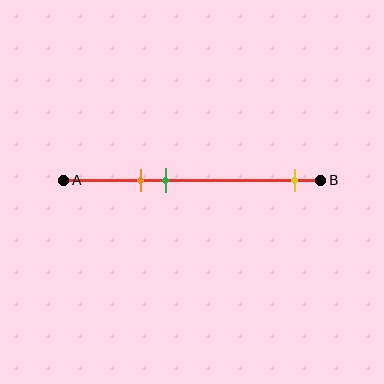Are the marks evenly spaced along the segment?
No, the marks are not evenly spaced.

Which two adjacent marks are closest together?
The orange and green marks are the closest adjacent pair.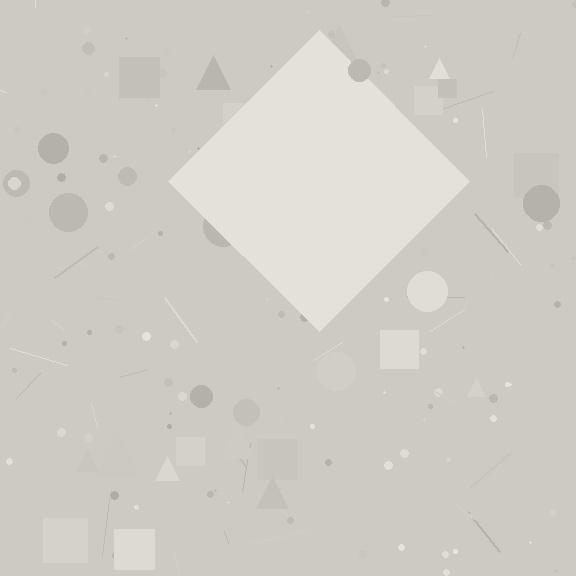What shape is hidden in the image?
A diamond is hidden in the image.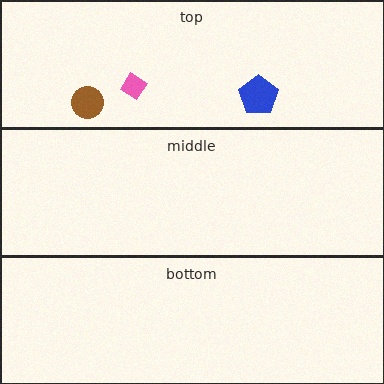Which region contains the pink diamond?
The top region.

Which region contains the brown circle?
The top region.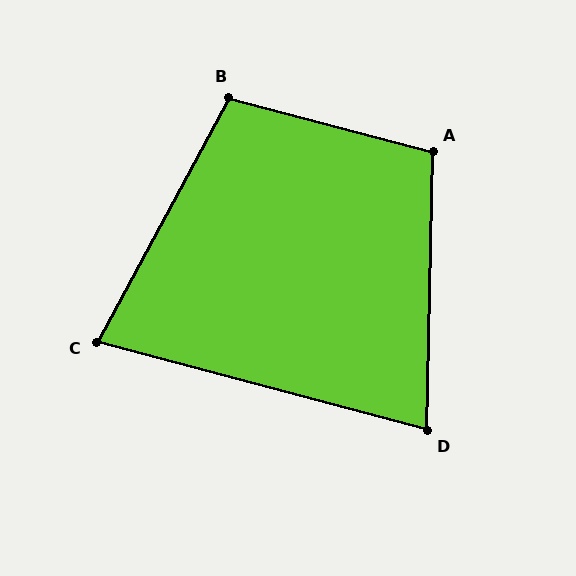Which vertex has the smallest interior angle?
D, at approximately 76 degrees.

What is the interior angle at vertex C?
Approximately 77 degrees (acute).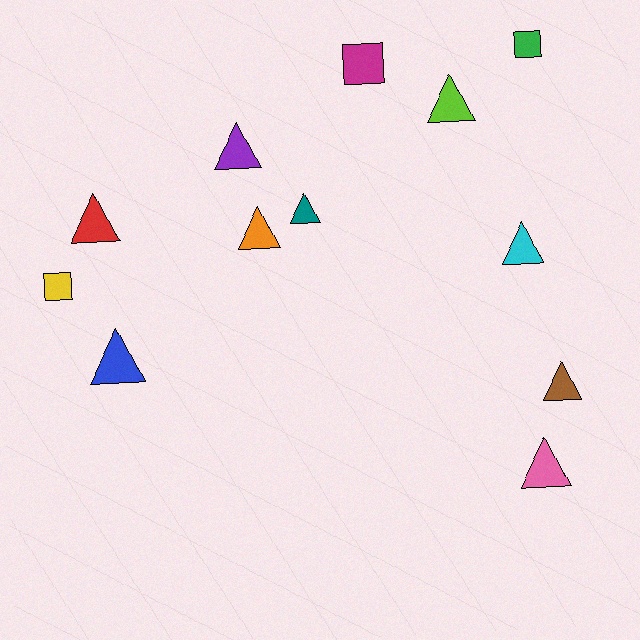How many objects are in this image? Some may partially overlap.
There are 12 objects.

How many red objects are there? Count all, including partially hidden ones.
There is 1 red object.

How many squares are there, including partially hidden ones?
There are 3 squares.